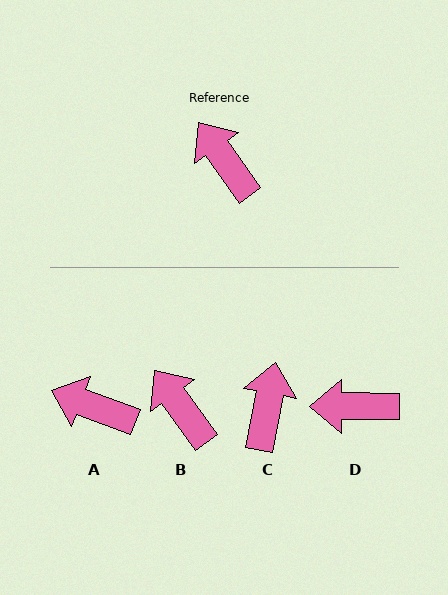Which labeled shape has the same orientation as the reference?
B.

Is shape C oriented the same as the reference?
No, it is off by about 46 degrees.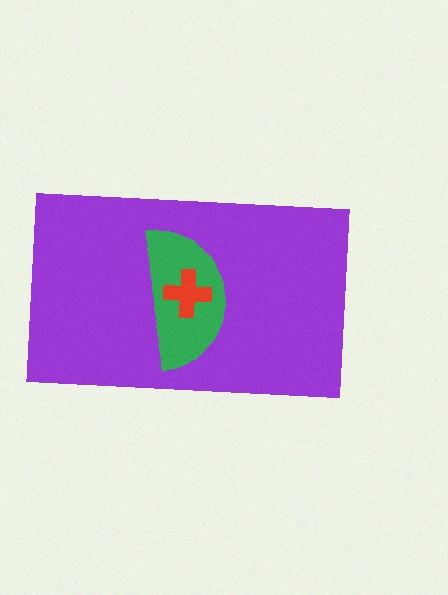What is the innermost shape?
The red cross.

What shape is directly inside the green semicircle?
The red cross.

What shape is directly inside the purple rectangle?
The green semicircle.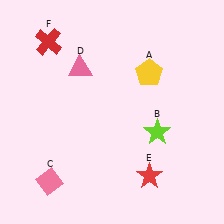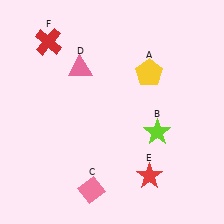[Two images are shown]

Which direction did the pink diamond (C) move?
The pink diamond (C) moved right.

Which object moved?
The pink diamond (C) moved right.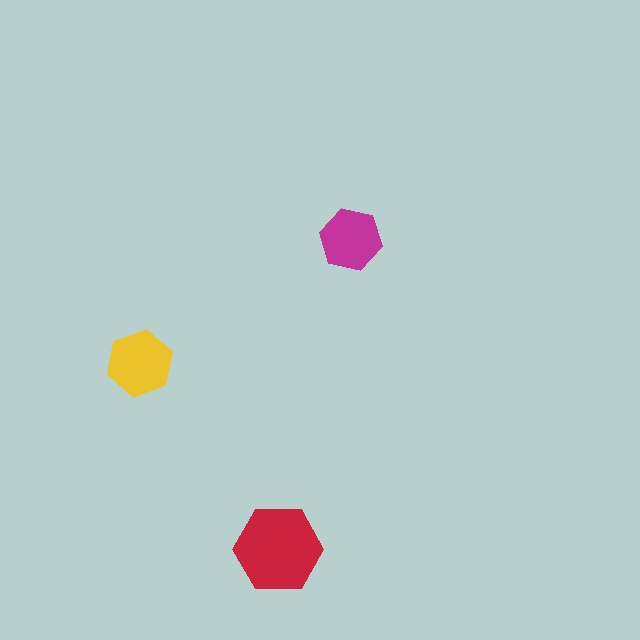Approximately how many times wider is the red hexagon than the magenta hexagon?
About 1.5 times wider.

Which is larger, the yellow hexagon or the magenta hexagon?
The yellow one.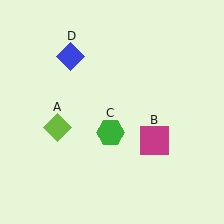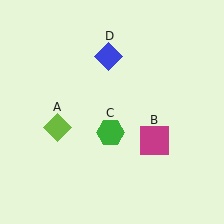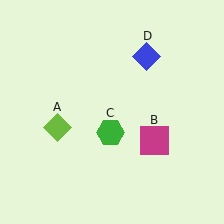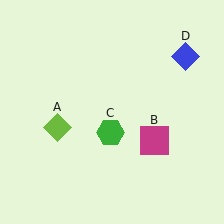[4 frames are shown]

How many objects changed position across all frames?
1 object changed position: blue diamond (object D).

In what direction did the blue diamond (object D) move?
The blue diamond (object D) moved right.